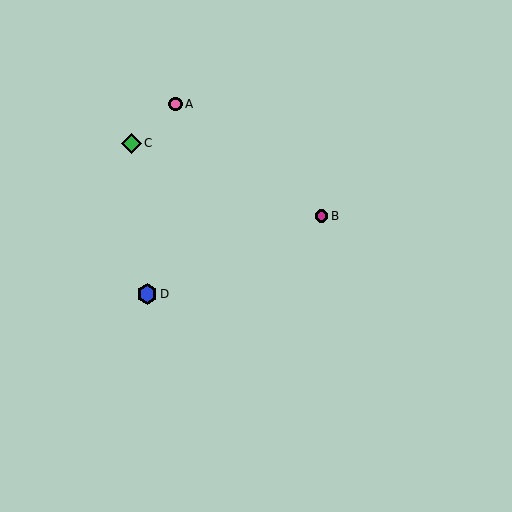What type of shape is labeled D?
Shape D is a blue hexagon.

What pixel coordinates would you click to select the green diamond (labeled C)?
Click at (131, 143) to select the green diamond C.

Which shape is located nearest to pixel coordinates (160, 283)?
The blue hexagon (labeled D) at (147, 294) is nearest to that location.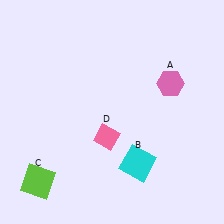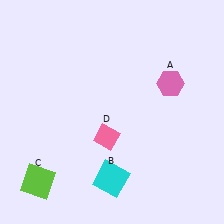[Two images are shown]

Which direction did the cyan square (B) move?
The cyan square (B) moved left.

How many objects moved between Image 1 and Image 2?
1 object moved between the two images.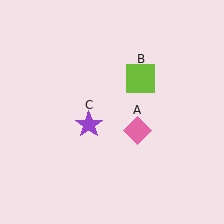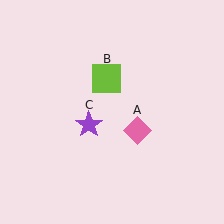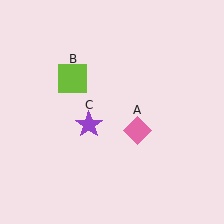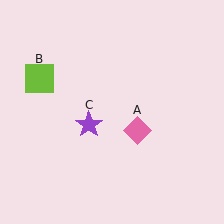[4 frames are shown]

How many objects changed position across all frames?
1 object changed position: lime square (object B).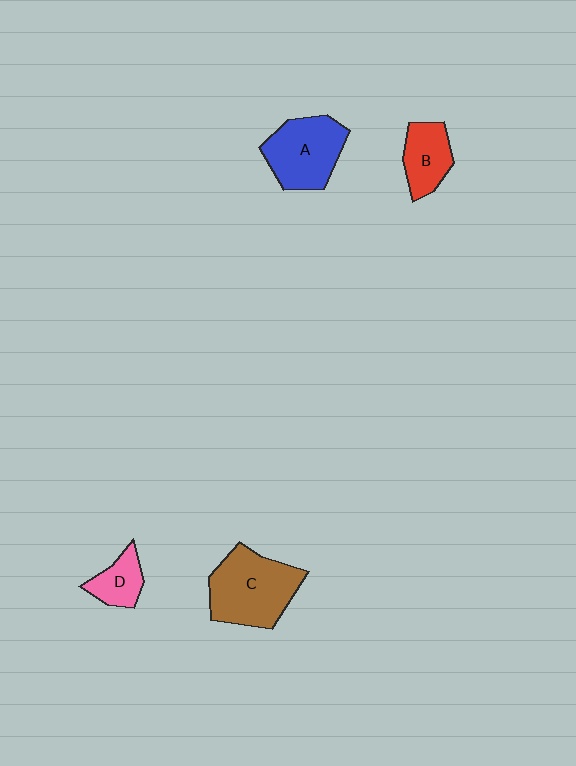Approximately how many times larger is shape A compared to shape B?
Approximately 1.6 times.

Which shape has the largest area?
Shape C (brown).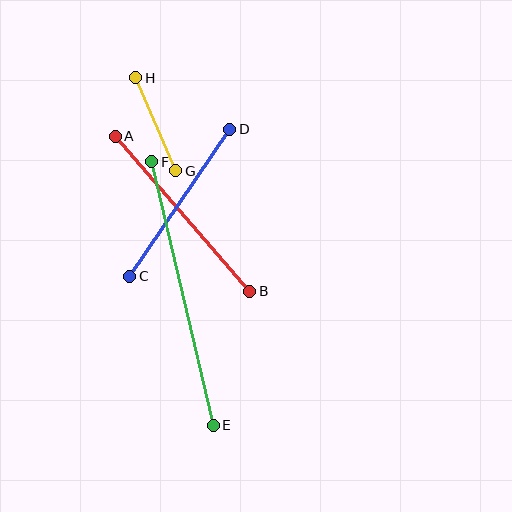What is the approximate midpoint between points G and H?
The midpoint is at approximately (156, 124) pixels.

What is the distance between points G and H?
The distance is approximately 101 pixels.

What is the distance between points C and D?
The distance is approximately 178 pixels.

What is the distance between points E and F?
The distance is approximately 270 pixels.